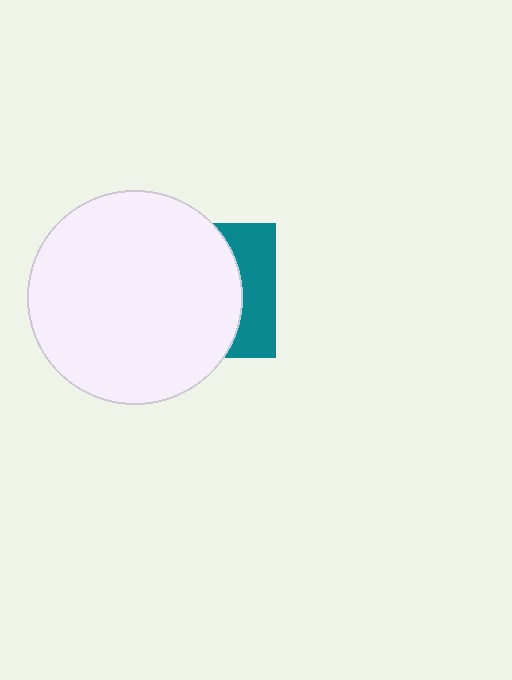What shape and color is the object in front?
The object in front is a white circle.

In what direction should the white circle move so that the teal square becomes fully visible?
The white circle should move left. That is the shortest direction to clear the overlap and leave the teal square fully visible.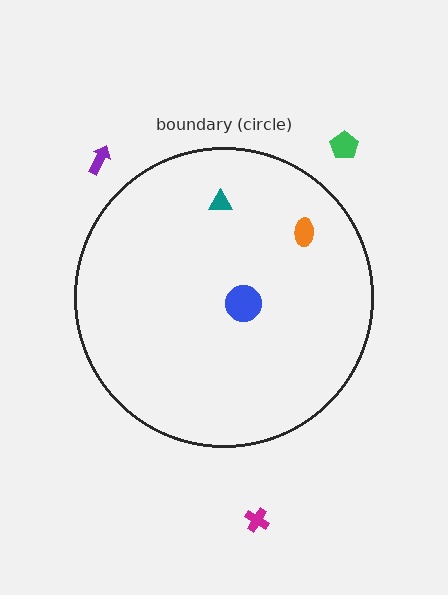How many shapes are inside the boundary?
3 inside, 3 outside.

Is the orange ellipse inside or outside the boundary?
Inside.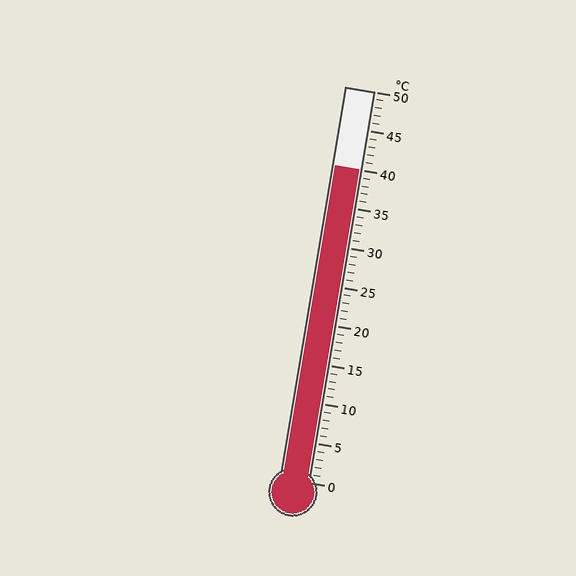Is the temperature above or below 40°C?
The temperature is at 40°C.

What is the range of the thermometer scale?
The thermometer scale ranges from 0°C to 50°C.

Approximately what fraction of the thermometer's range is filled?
The thermometer is filled to approximately 80% of its range.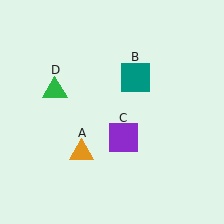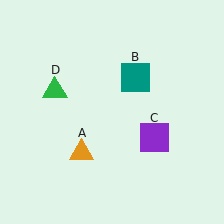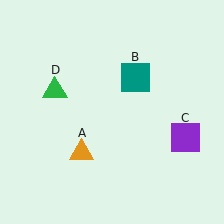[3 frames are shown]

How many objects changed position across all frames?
1 object changed position: purple square (object C).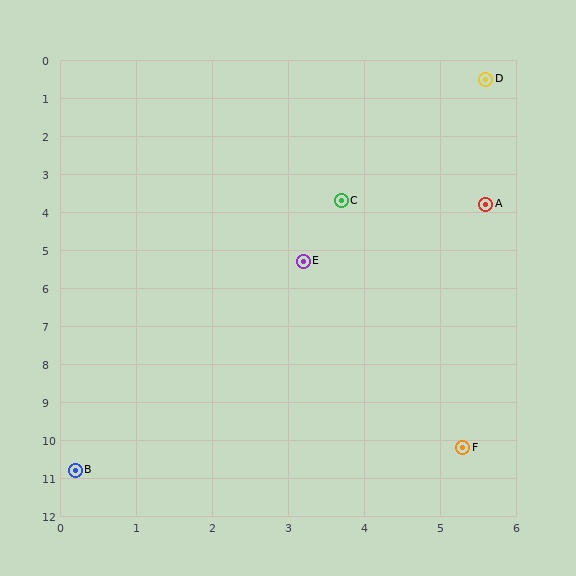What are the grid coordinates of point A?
Point A is at approximately (5.6, 3.8).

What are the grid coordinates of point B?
Point B is at approximately (0.2, 10.8).